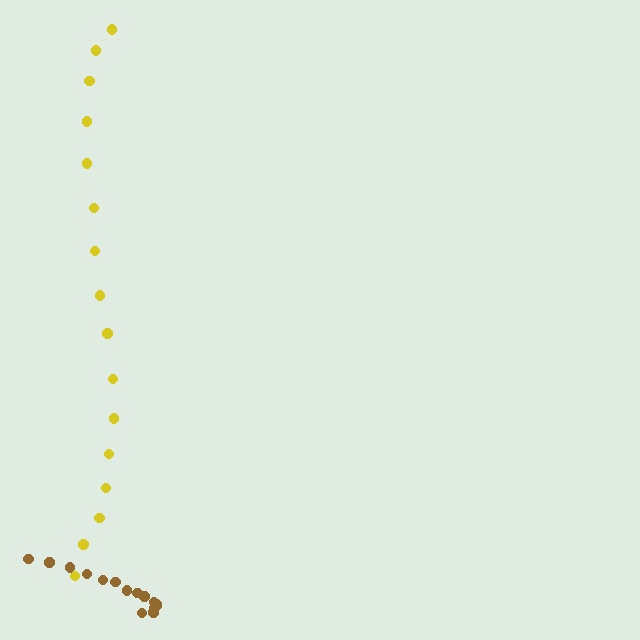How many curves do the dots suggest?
There are 2 distinct paths.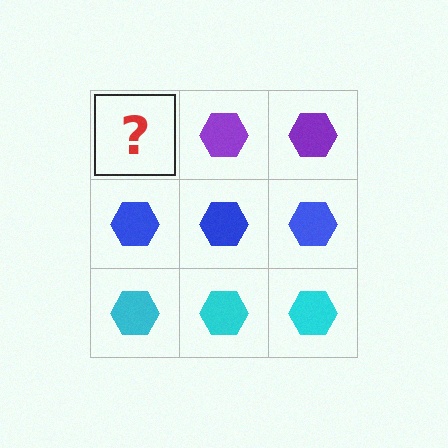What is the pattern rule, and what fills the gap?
The rule is that each row has a consistent color. The gap should be filled with a purple hexagon.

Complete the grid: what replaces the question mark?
The question mark should be replaced with a purple hexagon.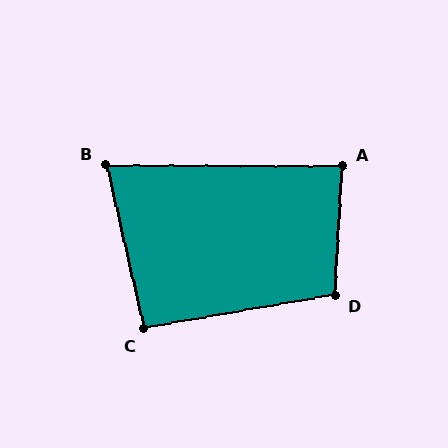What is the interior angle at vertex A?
Approximately 87 degrees (approximately right).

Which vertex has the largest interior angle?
D, at approximately 103 degrees.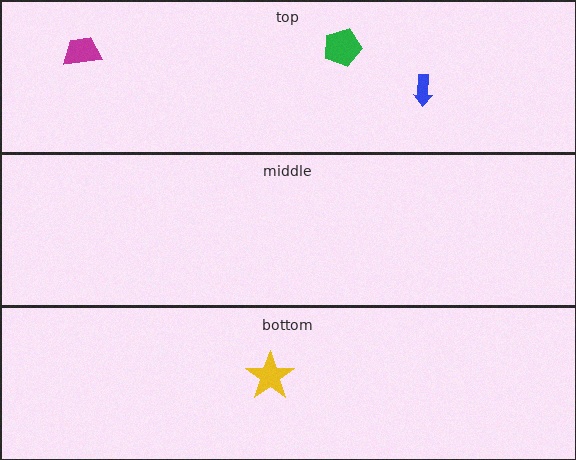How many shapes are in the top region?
3.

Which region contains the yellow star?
The bottom region.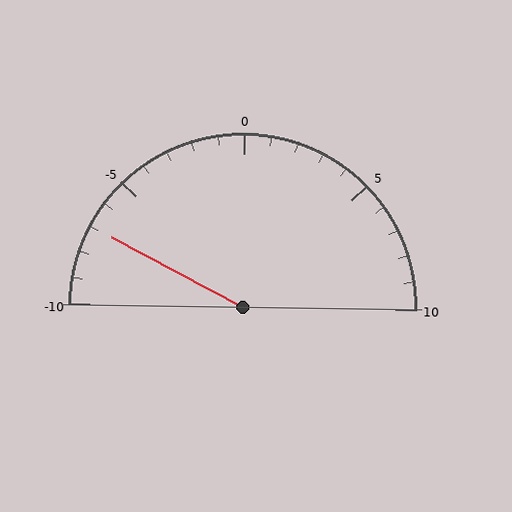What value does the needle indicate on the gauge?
The needle indicates approximately -7.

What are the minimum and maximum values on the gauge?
The gauge ranges from -10 to 10.